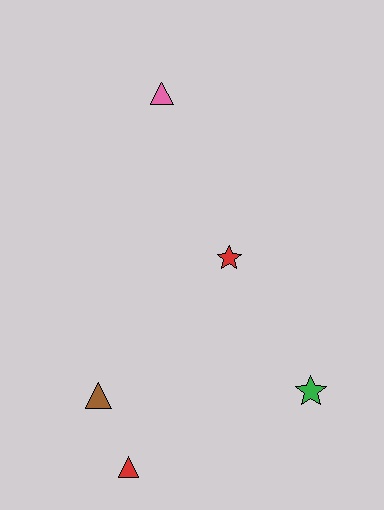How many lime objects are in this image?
There are no lime objects.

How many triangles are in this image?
There are 3 triangles.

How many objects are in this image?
There are 5 objects.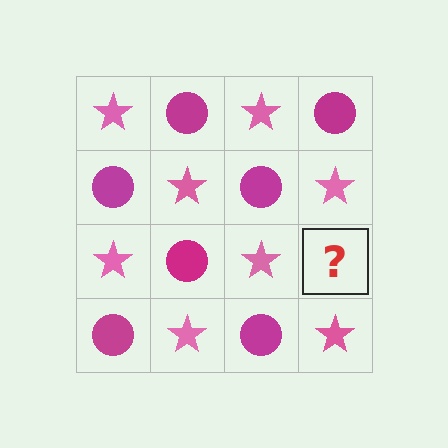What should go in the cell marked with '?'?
The missing cell should contain a magenta circle.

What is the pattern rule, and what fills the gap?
The rule is that it alternates pink star and magenta circle in a checkerboard pattern. The gap should be filled with a magenta circle.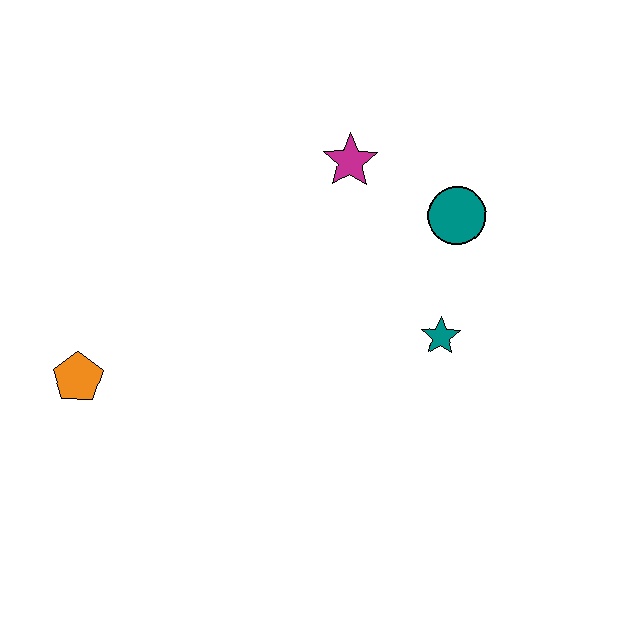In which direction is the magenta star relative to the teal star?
The magenta star is above the teal star.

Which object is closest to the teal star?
The teal circle is closest to the teal star.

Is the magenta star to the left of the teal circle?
Yes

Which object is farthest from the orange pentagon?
The teal circle is farthest from the orange pentagon.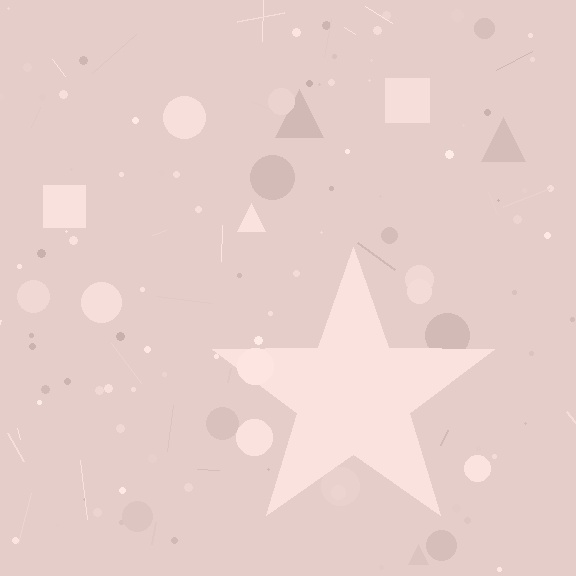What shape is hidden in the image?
A star is hidden in the image.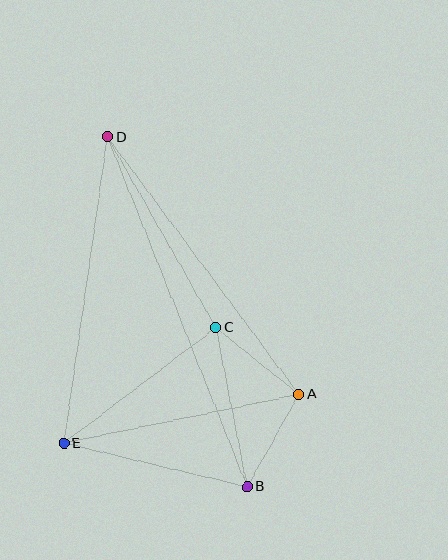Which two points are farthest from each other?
Points B and D are farthest from each other.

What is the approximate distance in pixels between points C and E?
The distance between C and E is approximately 191 pixels.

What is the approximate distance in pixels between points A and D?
The distance between A and D is approximately 320 pixels.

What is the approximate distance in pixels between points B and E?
The distance between B and E is approximately 188 pixels.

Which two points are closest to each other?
Points A and B are closest to each other.